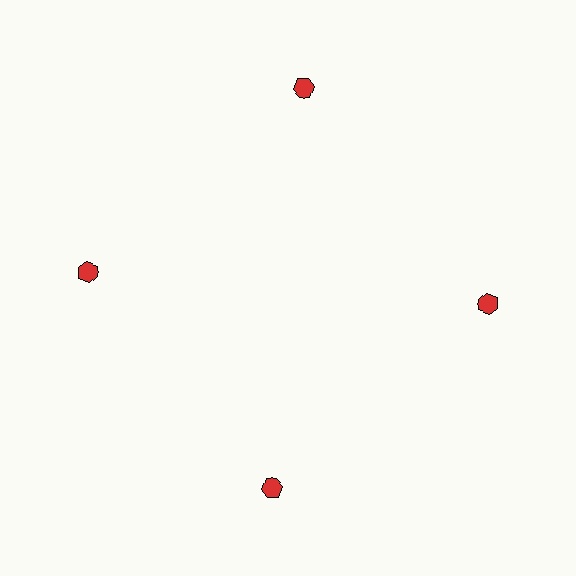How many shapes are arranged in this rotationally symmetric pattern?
There are 4 shapes, arranged in 4 groups of 1.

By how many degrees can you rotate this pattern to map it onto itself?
The pattern maps onto itself every 90 degrees of rotation.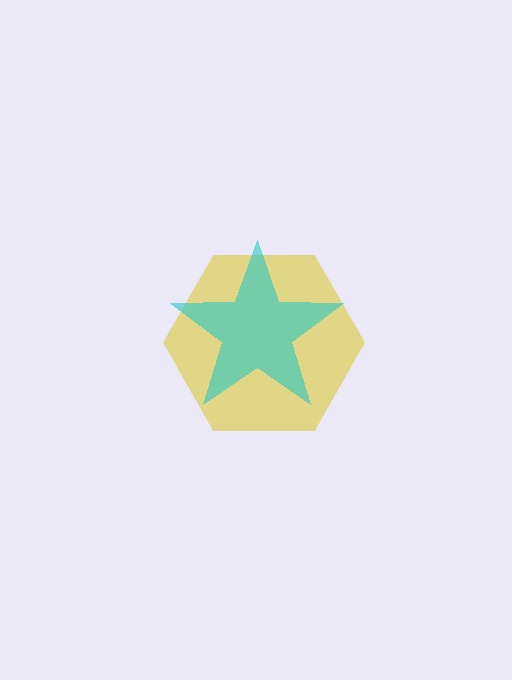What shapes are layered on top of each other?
The layered shapes are: a yellow hexagon, a cyan star.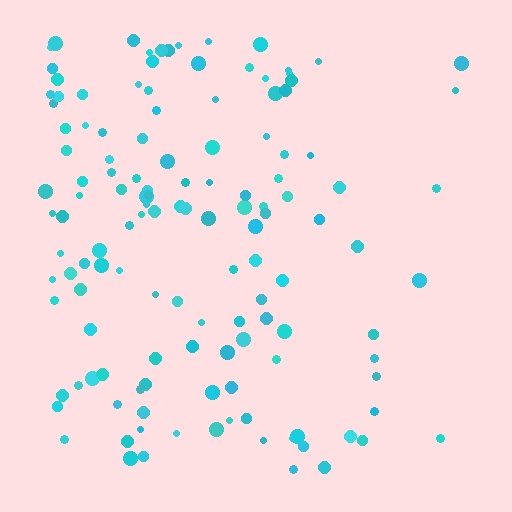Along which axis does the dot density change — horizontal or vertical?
Horizontal.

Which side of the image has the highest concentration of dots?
The left.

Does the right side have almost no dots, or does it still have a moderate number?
Still a moderate number, just noticeably fewer than the left.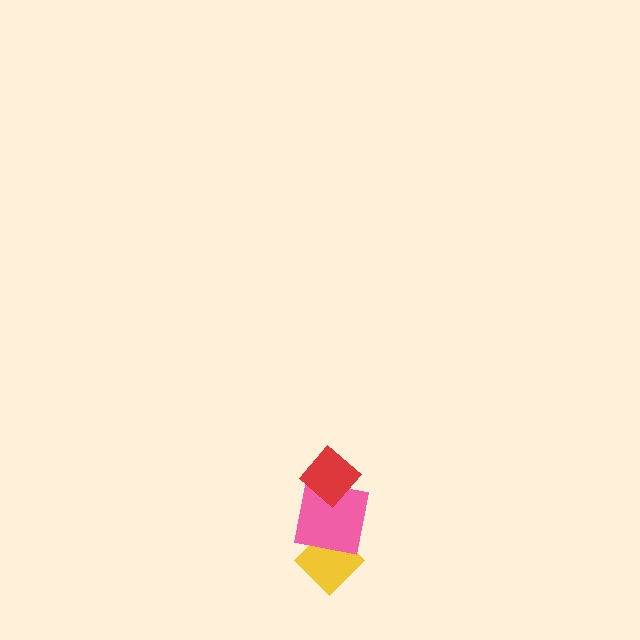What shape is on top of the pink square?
The red diamond is on top of the pink square.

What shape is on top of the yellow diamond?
The pink square is on top of the yellow diamond.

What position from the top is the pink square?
The pink square is 2nd from the top.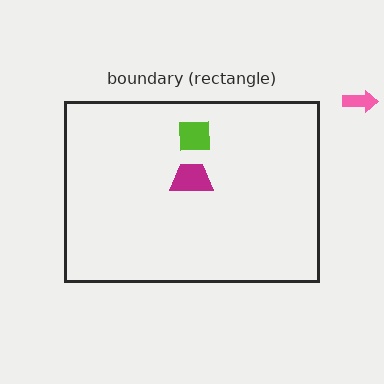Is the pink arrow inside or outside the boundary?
Outside.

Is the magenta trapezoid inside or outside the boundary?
Inside.